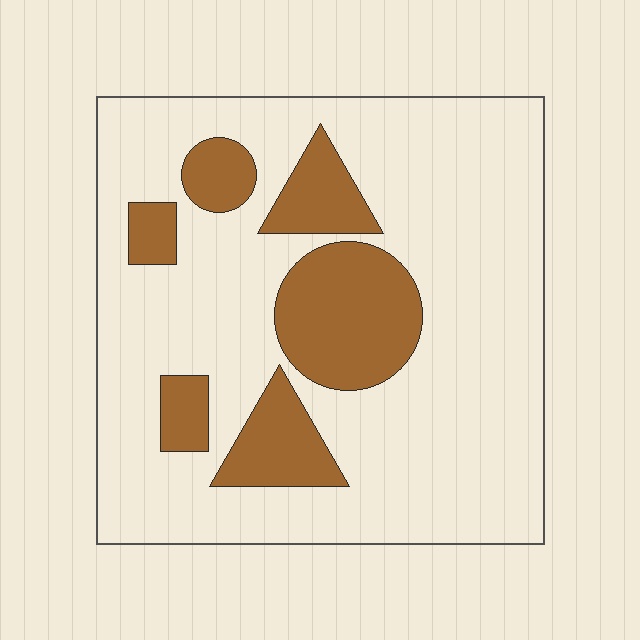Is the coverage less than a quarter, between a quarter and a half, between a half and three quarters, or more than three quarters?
Less than a quarter.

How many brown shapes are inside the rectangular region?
6.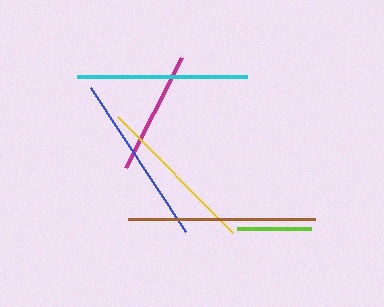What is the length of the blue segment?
The blue segment is approximately 172 pixels long.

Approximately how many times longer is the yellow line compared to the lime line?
The yellow line is approximately 2.2 times the length of the lime line.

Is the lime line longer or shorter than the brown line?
The brown line is longer than the lime line.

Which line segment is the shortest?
The lime line is the shortest at approximately 74 pixels.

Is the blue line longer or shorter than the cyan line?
The blue line is longer than the cyan line.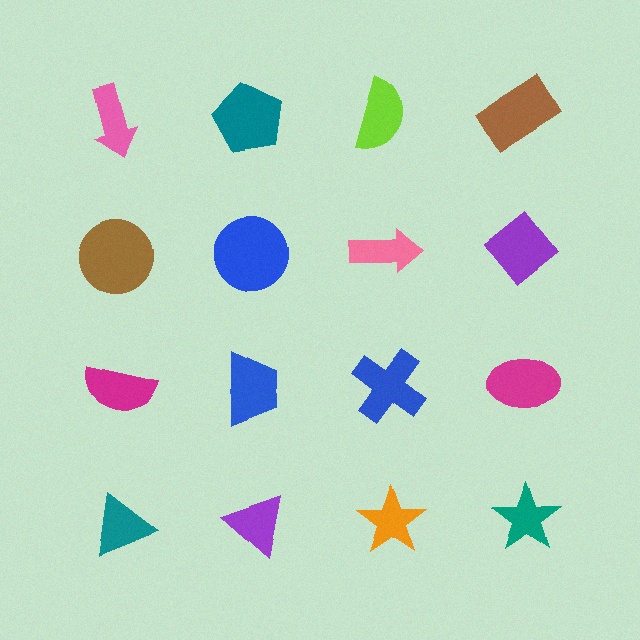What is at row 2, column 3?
A pink arrow.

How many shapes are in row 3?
4 shapes.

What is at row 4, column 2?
A purple triangle.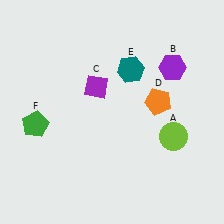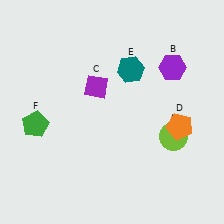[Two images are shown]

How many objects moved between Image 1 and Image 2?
1 object moved between the two images.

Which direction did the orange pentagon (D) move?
The orange pentagon (D) moved down.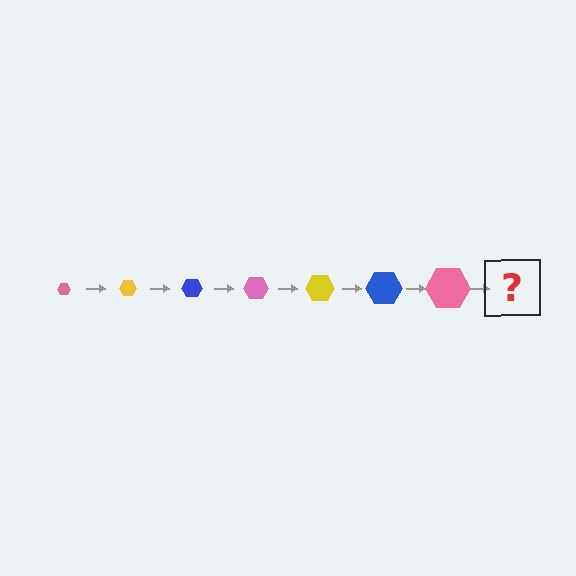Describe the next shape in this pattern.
It should be a yellow hexagon, larger than the previous one.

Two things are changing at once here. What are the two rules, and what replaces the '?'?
The two rules are that the hexagon grows larger each step and the color cycles through pink, yellow, and blue. The '?' should be a yellow hexagon, larger than the previous one.